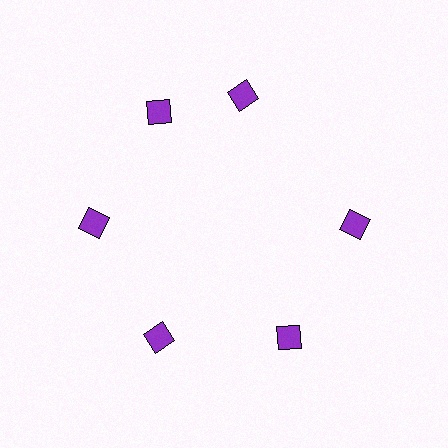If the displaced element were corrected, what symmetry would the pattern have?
It would have 6-fold rotational symmetry — the pattern would map onto itself every 60 degrees.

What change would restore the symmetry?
The symmetry would be restored by rotating it back into even spacing with its neighbors so that all 6 diamonds sit at equal angles and equal distance from the center.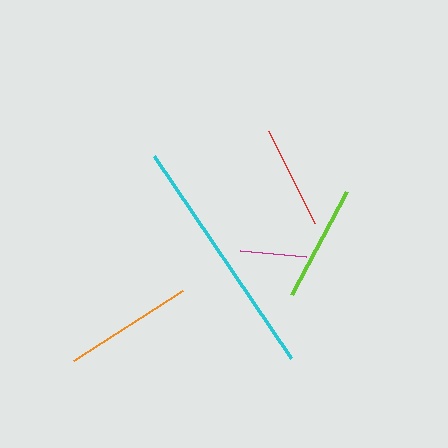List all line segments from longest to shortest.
From longest to shortest: cyan, orange, lime, red, magenta.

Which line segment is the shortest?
The magenta line is the shortest at approximately 66 pixels.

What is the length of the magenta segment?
The magenta segment is approximately 66 pixels long.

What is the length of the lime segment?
The lime segment is approximately 117 pixels long.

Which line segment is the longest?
The cyan line is the longest at approximately 244 pixels.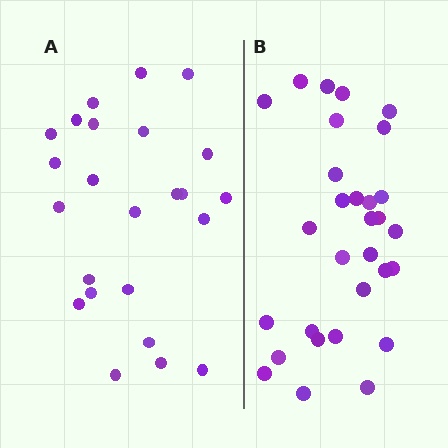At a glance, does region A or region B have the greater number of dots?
Region B (the right region) has more dots.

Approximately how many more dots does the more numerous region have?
Region B has about 6 more dots than region A.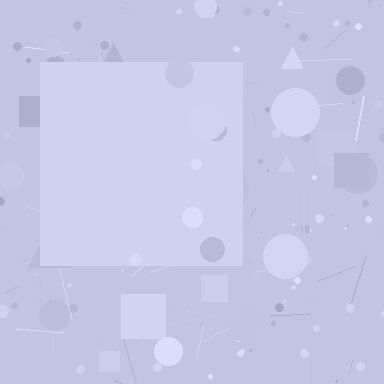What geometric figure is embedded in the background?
A square is embedded in the background.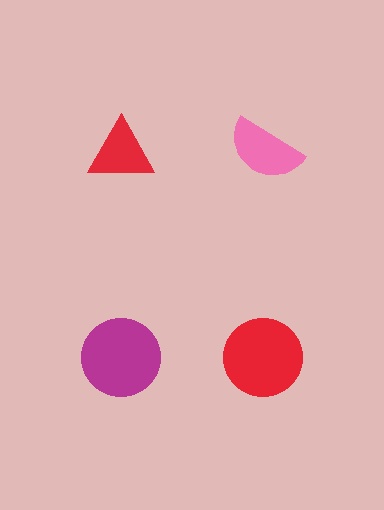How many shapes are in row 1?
2 shapes.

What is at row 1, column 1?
A red triangle.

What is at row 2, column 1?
A magenta circle.